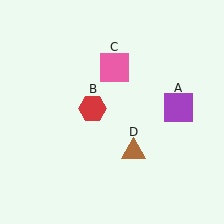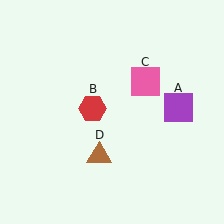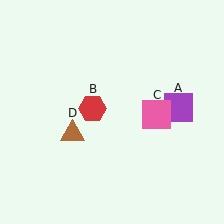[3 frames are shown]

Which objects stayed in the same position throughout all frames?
Purple square (object A) and red hexagon (object B) remained stationary.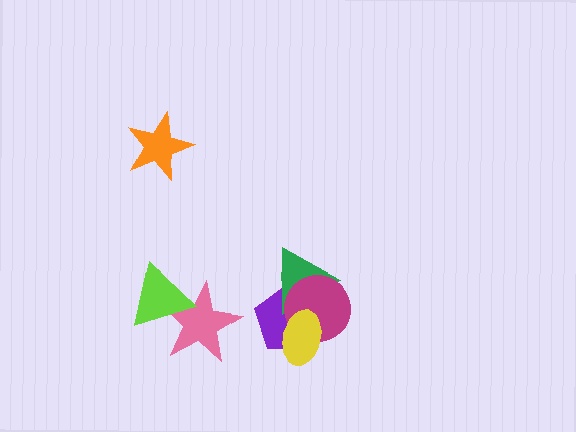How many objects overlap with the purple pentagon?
3 objects overlap with the purple pentagon.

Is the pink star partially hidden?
Yes, it is partially covered by another shape.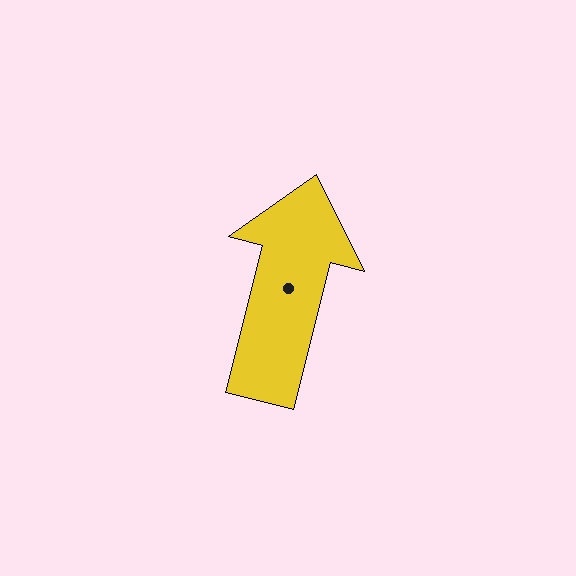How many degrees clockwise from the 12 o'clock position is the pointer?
Approximately 14 degrees.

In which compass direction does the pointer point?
North.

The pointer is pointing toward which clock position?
Roughly 12 o'clock.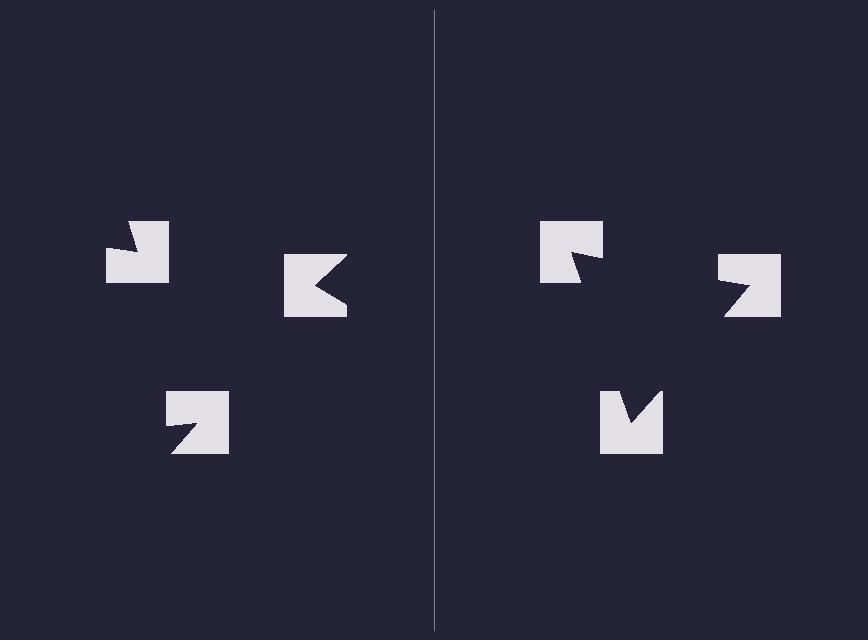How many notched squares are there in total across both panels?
6 — 3 on each side.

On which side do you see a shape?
An illusory triangle appears on the right side. On the left side the wedge cuts are rotated, so no coherent shape forms.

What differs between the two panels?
The notched squares are positioned identically on both sides; only the wedge orientations differ. On the right they align to a triangle; on the left they are misaligned.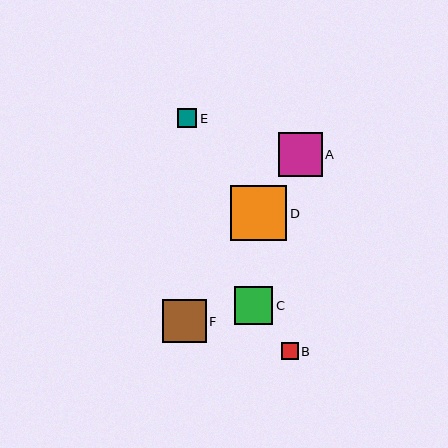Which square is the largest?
Square D is the largest with a size of approximately 56 pixels.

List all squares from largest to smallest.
From largest to smallest: D, A, F, C, E, B.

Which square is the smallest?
Square B is the smallest with a size of approximately 17 pixels.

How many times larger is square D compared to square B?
Square D is approximately 3.2 times the size of square B.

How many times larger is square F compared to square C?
Square F is approximately 1.1 times the size of square C.